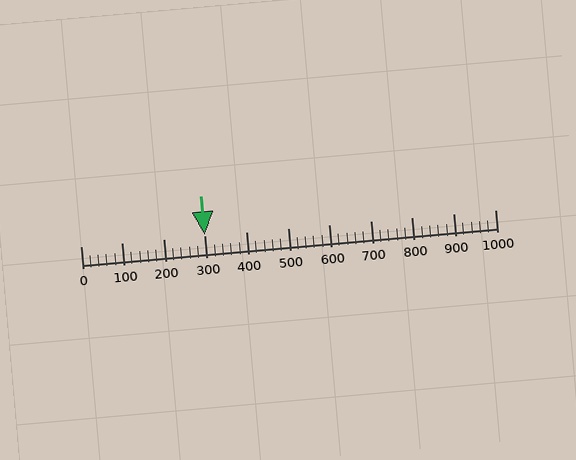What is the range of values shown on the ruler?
The ruler shows values from 0 to 1000.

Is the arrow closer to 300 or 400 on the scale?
The arrow is closer to 300.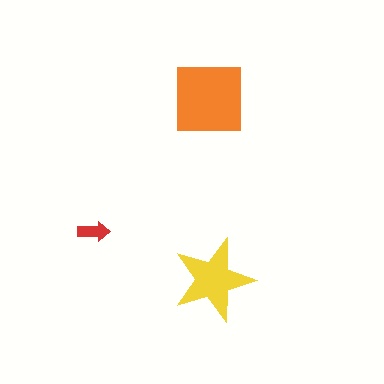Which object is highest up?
The orange square is topmost.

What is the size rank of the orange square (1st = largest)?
1st.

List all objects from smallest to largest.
The red arrow, the yellow star, the orange square.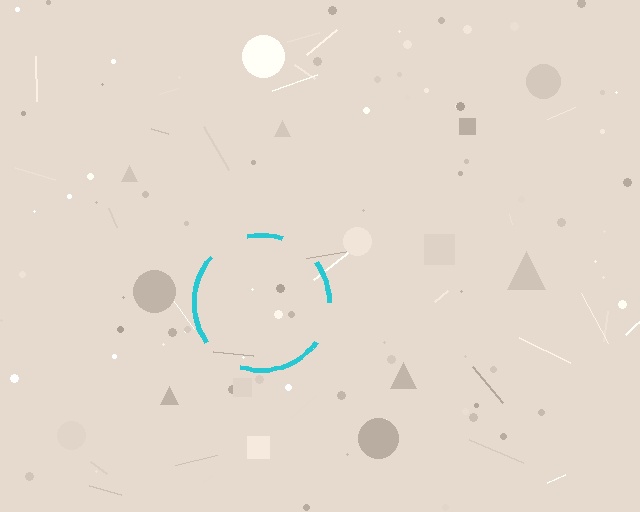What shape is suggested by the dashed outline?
The dashed outline suggests a circle.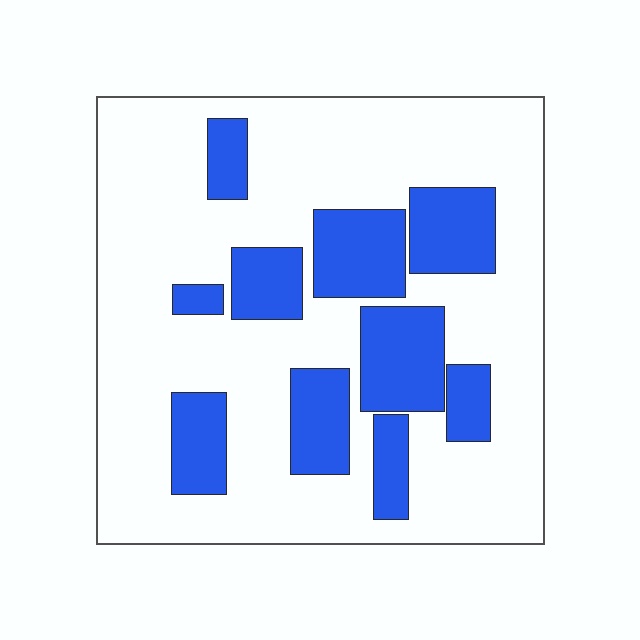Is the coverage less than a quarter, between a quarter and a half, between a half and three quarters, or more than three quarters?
Between a quarter and a half.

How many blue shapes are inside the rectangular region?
10.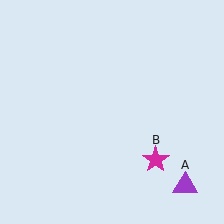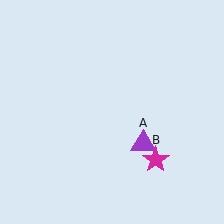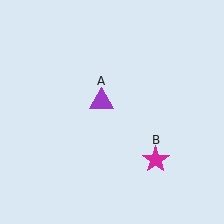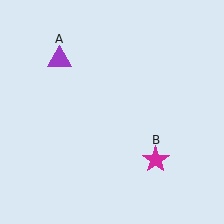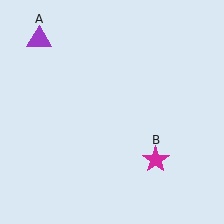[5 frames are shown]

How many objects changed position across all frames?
1 object changed position: purple triangle (object A).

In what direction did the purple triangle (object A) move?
The purple triangle (object A) moved up and to the left.